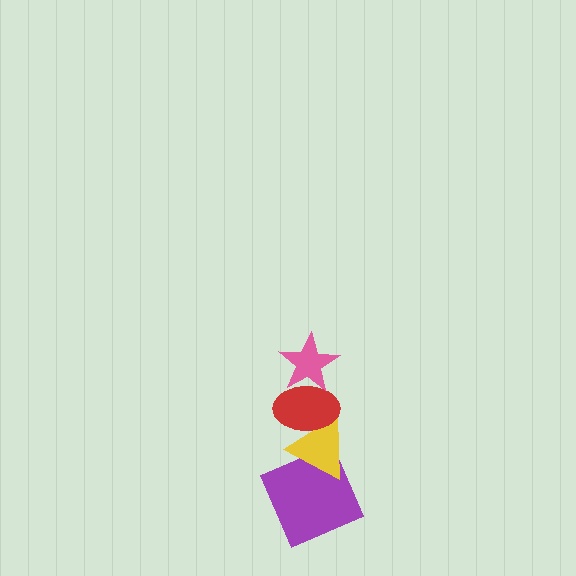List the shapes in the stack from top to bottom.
From top to bottom: the pink star, the red ellipse, the yellow triangle, the purple square.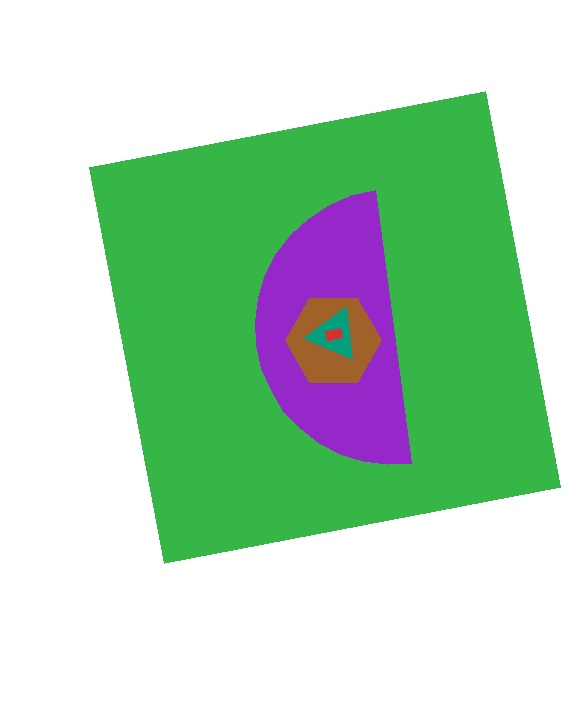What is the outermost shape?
The green square.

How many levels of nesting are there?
5.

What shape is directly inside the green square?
The purple semicircle.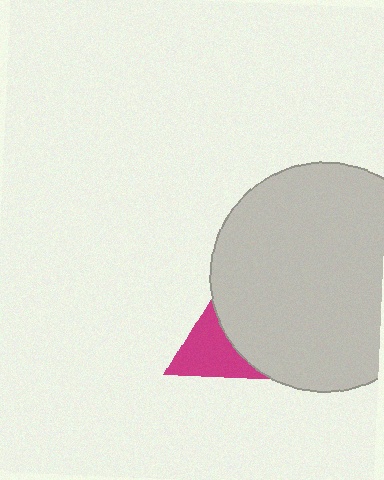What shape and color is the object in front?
The object in front is a light gray circle.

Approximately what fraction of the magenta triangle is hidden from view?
Roughly 56% of the magenta triangle is hidden behind the light gray circle.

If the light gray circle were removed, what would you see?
You would see the complete magenta triangle.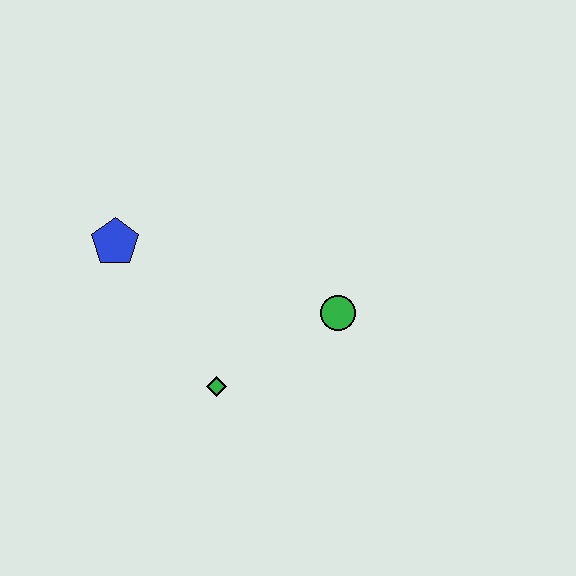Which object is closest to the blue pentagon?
The green diamond is closest to the blue pentagon.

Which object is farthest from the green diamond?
The blue pentagon is farthest from the green diamond.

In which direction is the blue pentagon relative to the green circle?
The blue pentagon is to the left of the green circle.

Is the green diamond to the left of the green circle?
Yes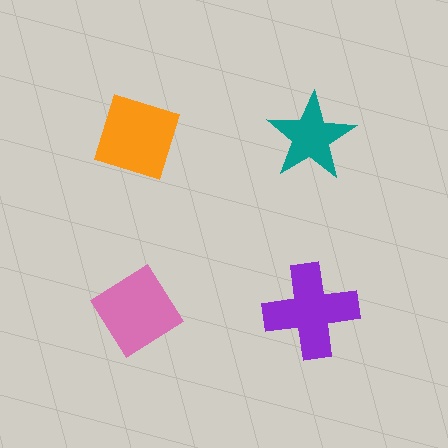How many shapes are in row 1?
2 shapes.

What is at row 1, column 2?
A teal star.